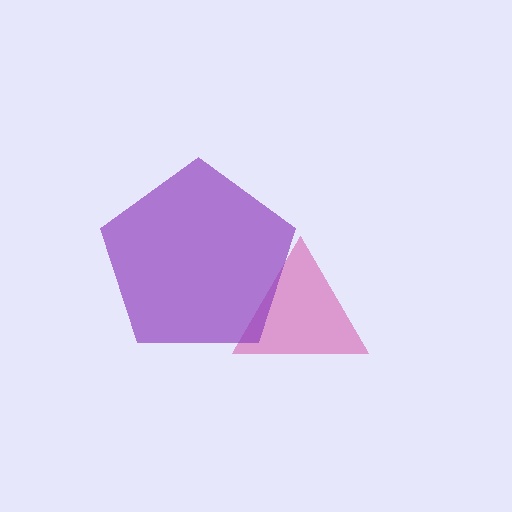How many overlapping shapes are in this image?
There are 2 overlapping shapes in the image.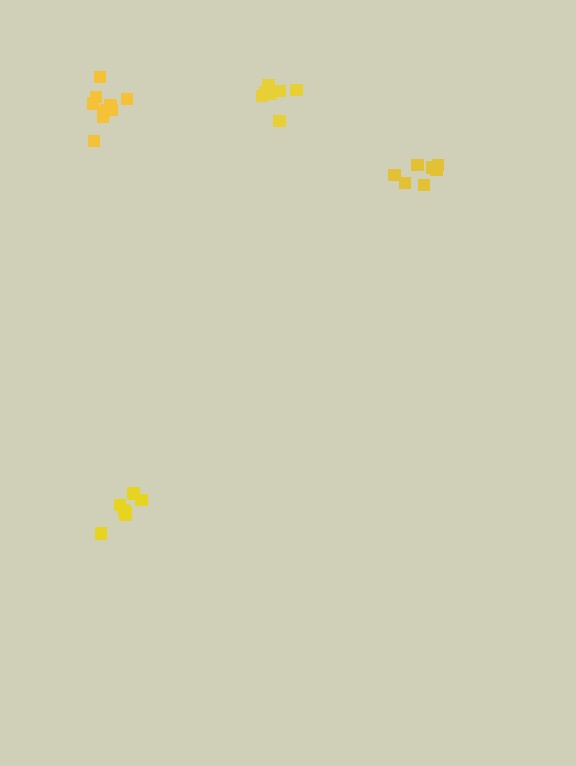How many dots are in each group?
Group 1: 8 dots, Group 2: 11 dots, Group 3: 7 dots, Group 4: 7 dots (33 total).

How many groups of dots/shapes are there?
There are 4 groups.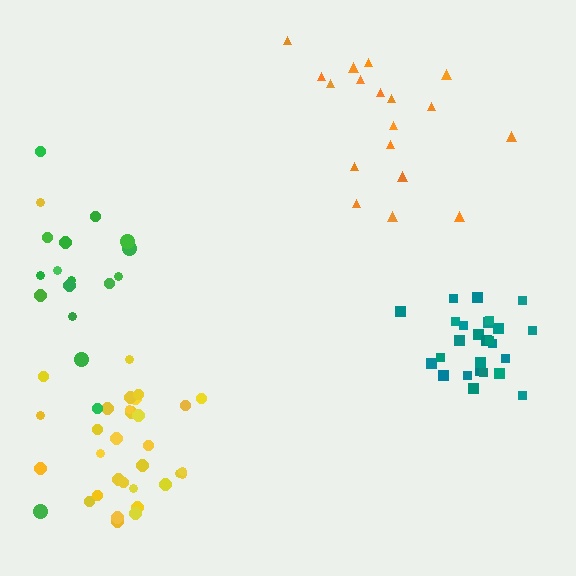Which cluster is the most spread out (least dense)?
Green.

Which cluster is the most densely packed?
Teal.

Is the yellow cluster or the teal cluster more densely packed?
Teal.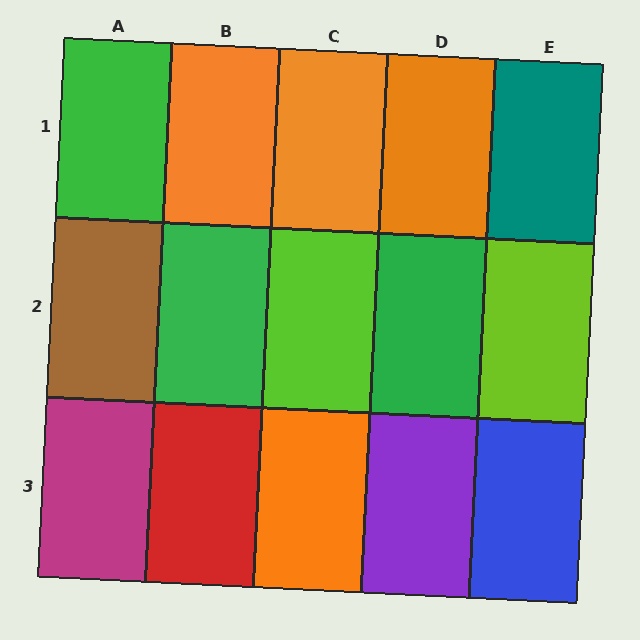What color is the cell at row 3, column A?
Magenta.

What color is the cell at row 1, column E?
Teal.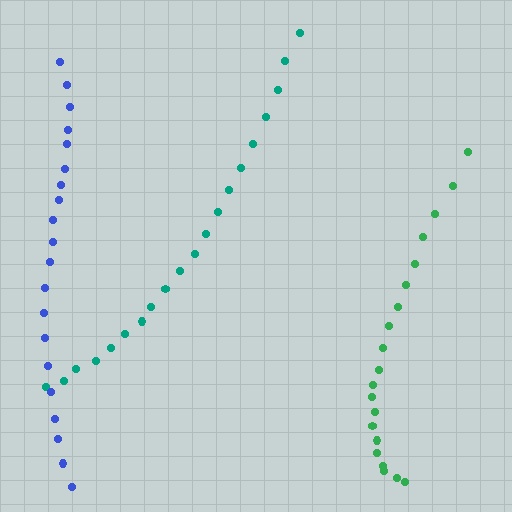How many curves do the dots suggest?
There are 3 distinct paths.